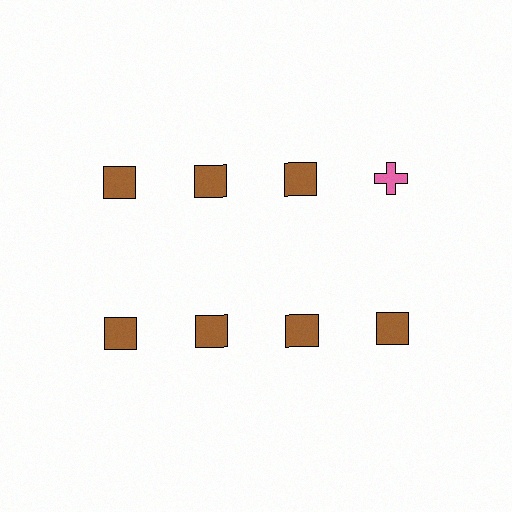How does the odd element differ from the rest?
It differs in both color (pink instead of brown) and shape (cross instead of square).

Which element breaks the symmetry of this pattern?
The pink cross in the top row, second from right column breaks the symmetry. All other shapes are brown squares.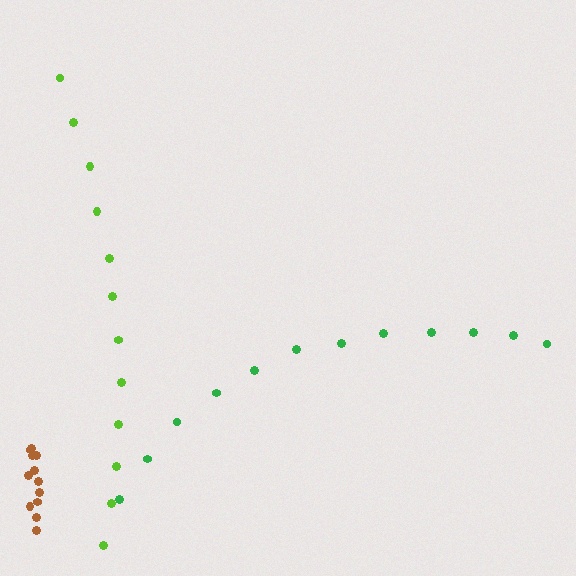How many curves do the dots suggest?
There are 3 distinct paths.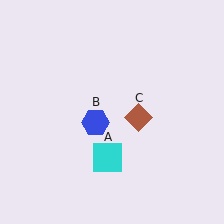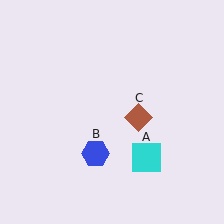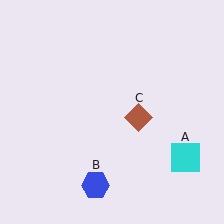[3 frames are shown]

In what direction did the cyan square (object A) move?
The cyan square (object A) moved right.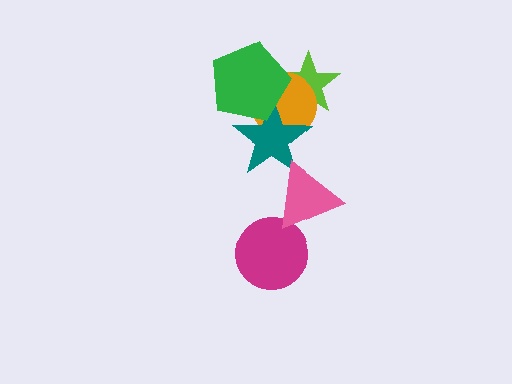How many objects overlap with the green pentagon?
3 objects overlap with the green pentagon.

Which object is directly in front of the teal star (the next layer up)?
The green pentagon is directly in front of the teal star.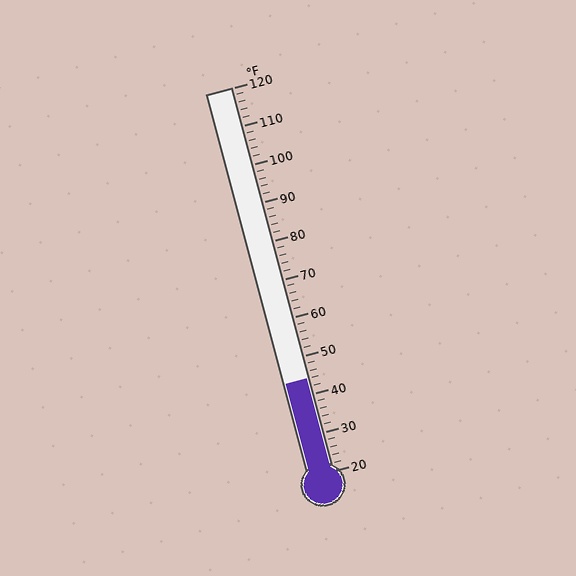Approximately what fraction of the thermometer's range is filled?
The thermometer is filled to approximately 25% of its range.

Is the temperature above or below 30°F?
The temperature is above 30°F.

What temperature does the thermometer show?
The thermometer shows approximately 44°F.